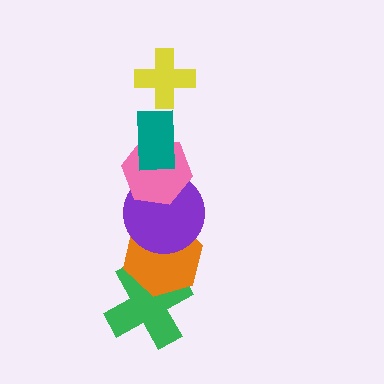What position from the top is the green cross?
The green cross is 6th from the top.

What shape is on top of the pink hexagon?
The teal rectangle is on top of the pink hexagon.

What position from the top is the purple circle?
The purple circle is 4th from the top.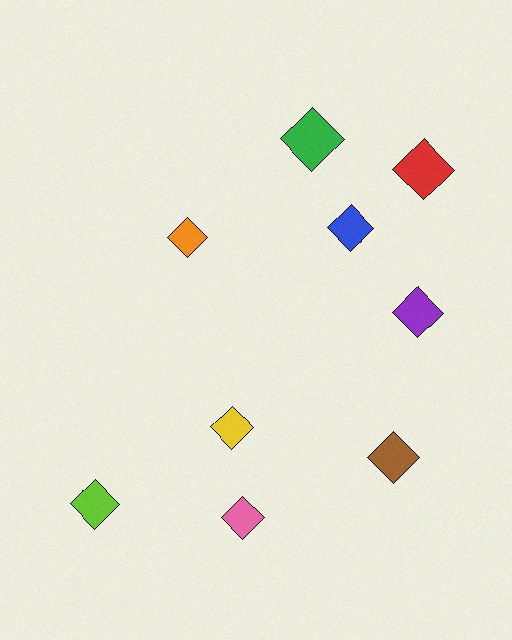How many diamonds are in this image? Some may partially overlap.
There are 9 diamonds.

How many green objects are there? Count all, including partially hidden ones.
There is 1 green object.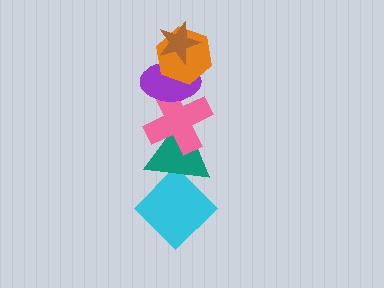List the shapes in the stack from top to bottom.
From top to bottom: the brown star, the orange hexagon, the purple ellipse, the pink cross, the teal triangle, the cyan diamond.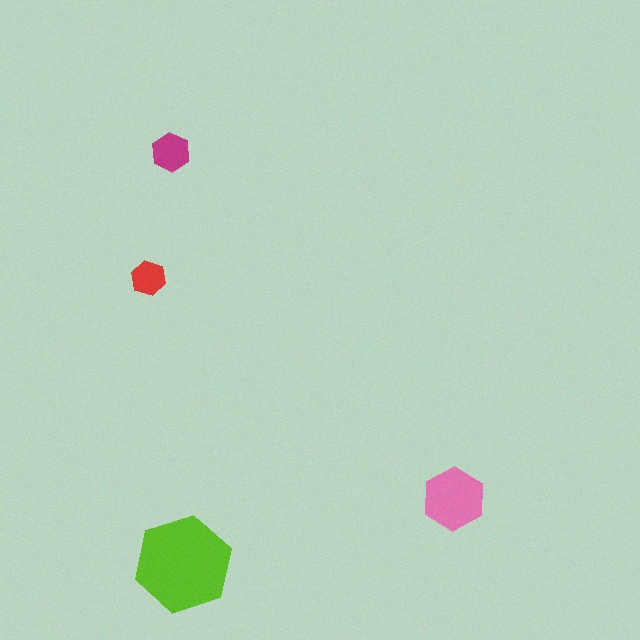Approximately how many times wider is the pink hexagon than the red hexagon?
About 2 times wider.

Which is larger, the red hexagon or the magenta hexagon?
The magenta one.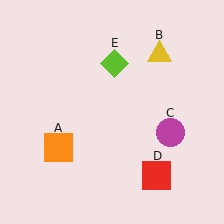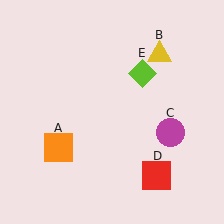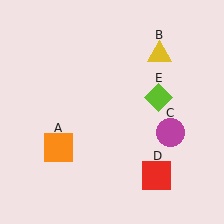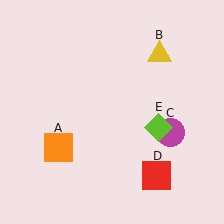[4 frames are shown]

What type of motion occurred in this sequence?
The lime diamond (object E) rotated clockwise around the center of the scene.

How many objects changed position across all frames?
1 object changed position: lime diamond (object E).